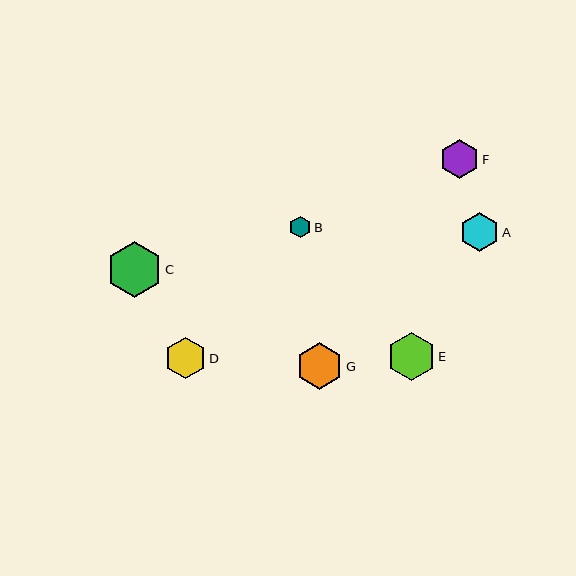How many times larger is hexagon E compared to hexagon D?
Hexagon E is approximately 1.2 times the size of hexagon D.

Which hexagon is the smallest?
Hexagon B is the smallest with a size of approximately 21 pixels.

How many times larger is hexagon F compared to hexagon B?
Hexagon F is approximately 1.8 times the size of hexagon B.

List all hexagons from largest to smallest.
From largest to smallest: C, E, G, D, F, A, B.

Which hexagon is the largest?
Hexagon C is the largest with a size of approximately 55 pixels.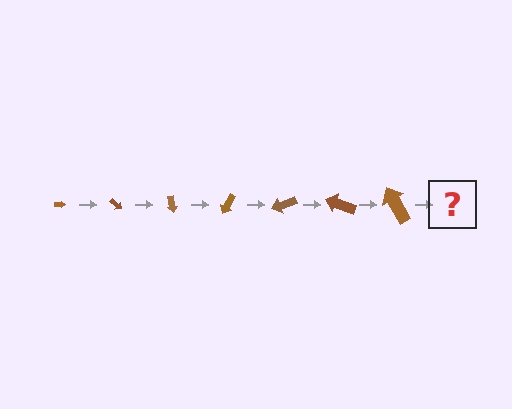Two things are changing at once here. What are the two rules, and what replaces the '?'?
The two rules are that the arrow grows larger each step and it rotates 40 degrees each step. The '?' should be an arrow, larger than the previous one and rotated 280 degrees from the start.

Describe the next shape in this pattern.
It should be an arrow, larger than the previous one and rotated 280 degrees from the start.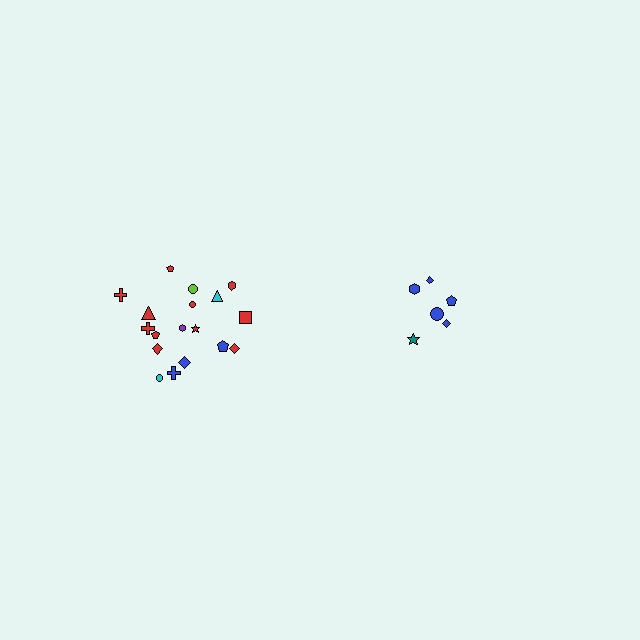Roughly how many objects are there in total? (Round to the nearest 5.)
Roughly 25 objects in total.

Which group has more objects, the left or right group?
The left group.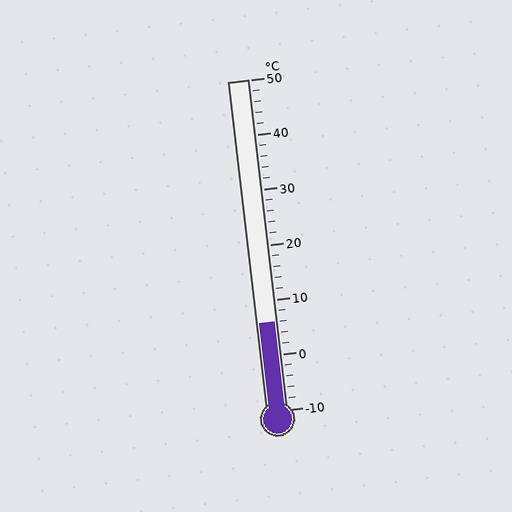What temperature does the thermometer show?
The thermometer shows approximately 6°C.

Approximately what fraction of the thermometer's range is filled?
The thermometer is filled to approximately 25% of its range.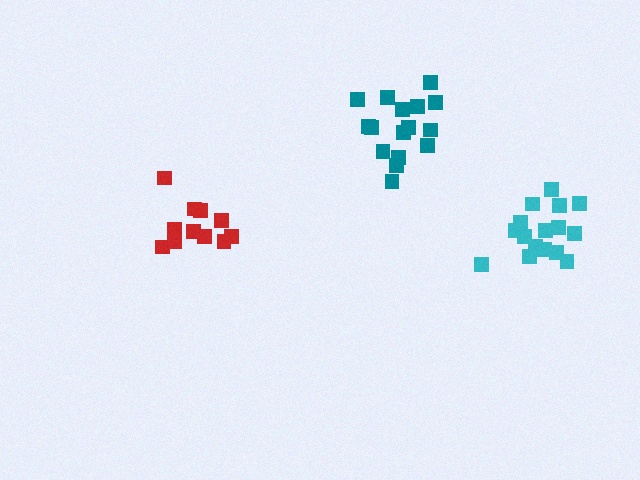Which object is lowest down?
The cyan cluster is bottommost.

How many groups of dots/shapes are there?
There are 3 groups.